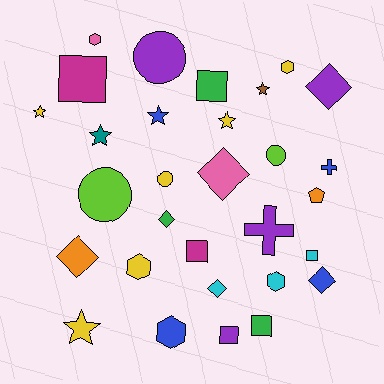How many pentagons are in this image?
There is 1 pentagon.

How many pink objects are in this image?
There are 2 pink objects.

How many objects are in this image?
There are 30 objects.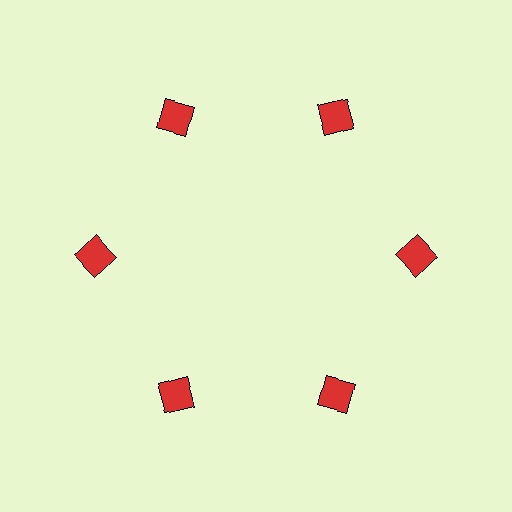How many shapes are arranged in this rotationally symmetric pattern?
There are 6 shapes, arranged in 6 groups of 1.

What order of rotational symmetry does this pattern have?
This pattern has 6-fold rotational symmetry.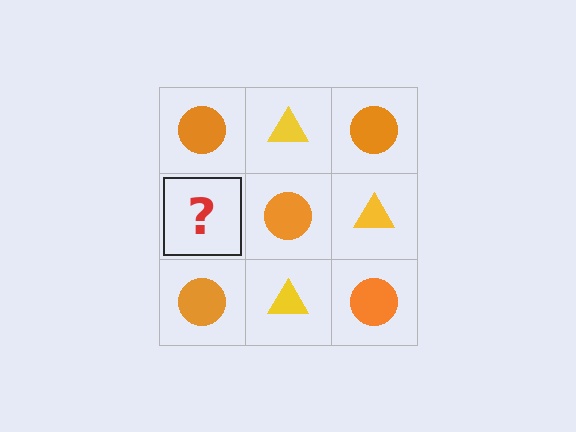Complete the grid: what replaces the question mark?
The question mark should be replaced with a yellow triangle.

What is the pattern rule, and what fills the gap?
The rule is that it alternates orange circle and yellow triangle in a checkerboard pattern. The gap should be filled with a yellow triangle.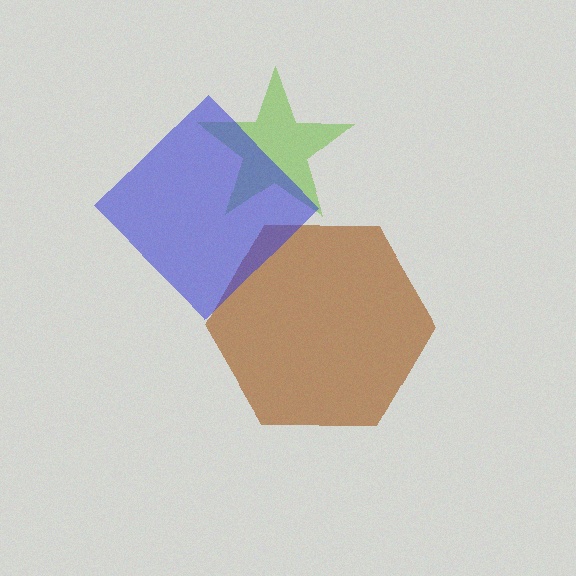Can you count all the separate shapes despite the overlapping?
Yes, there are 3 separate shapes.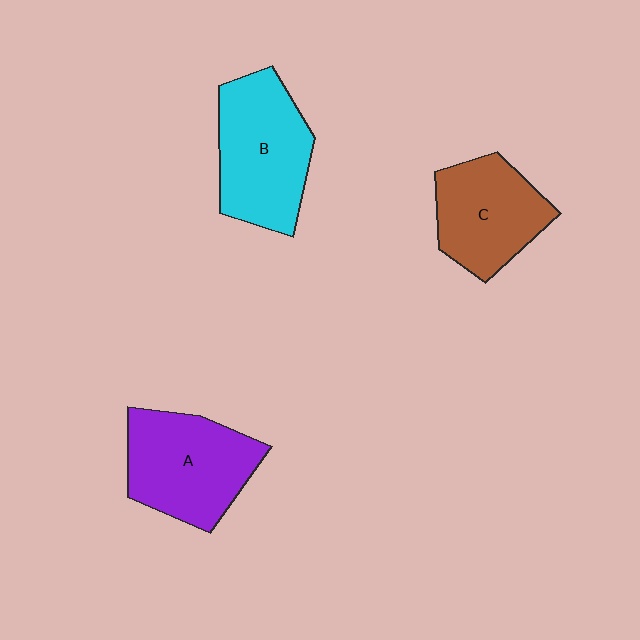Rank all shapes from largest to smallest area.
From largest to smallest: B (cyan), A (purple), C (brown).